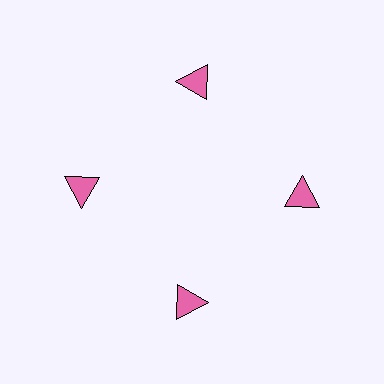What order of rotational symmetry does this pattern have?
This pattern has 4-fold rotational symmetry.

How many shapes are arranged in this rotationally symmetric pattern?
There are 4 shapes, arranged in 4 groups of 1.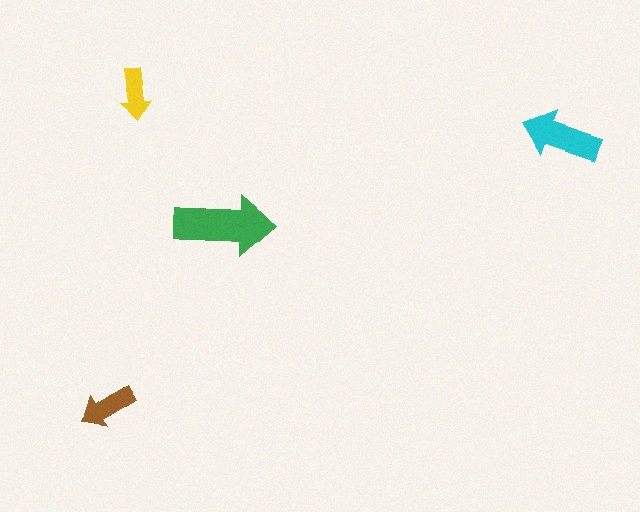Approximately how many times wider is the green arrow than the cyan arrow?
About 1.5 times wider.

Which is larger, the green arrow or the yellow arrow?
The green one.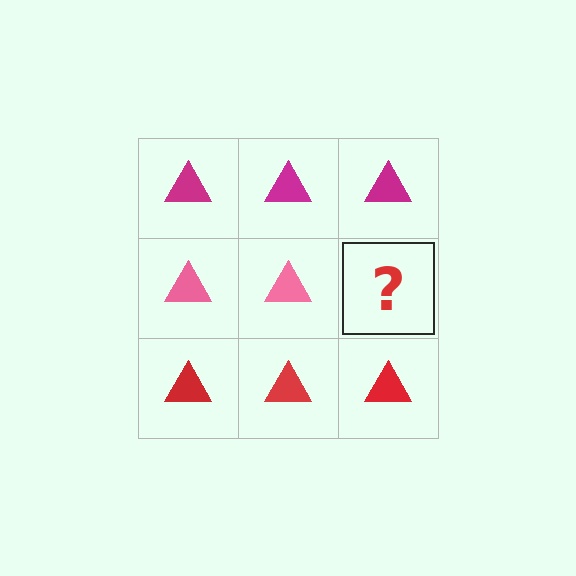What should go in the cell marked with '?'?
The missing cell should contain a pink triangle.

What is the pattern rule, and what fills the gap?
The rule is that each row has a consistent color. The gap should be filled with a pink triangle.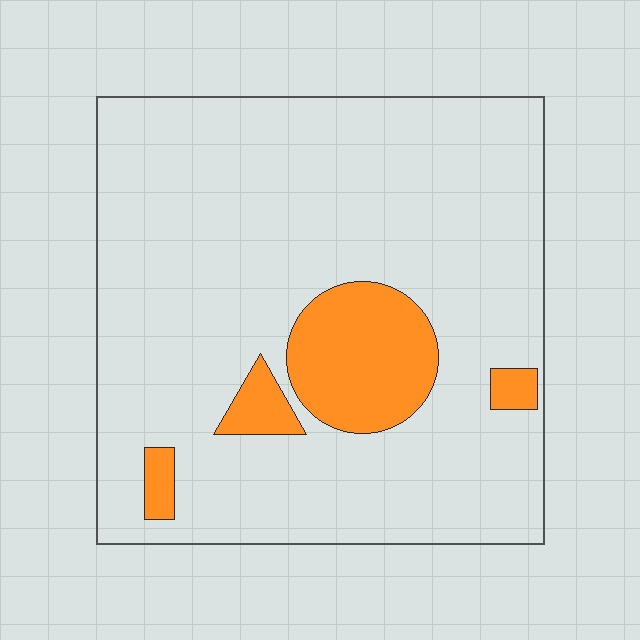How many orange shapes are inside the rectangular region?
4.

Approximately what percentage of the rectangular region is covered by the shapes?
Approximately 15%.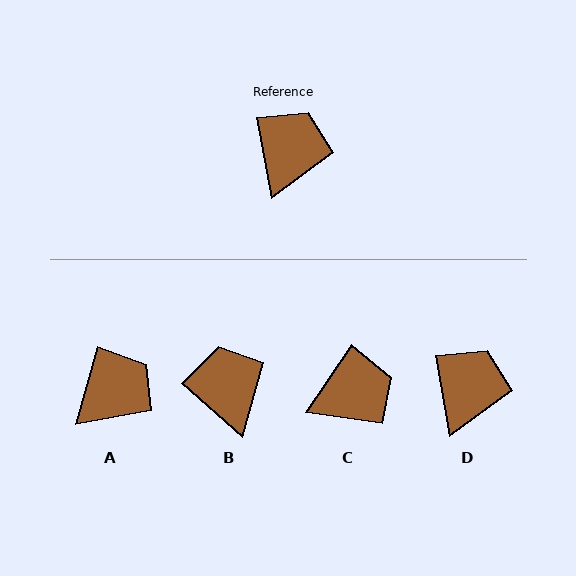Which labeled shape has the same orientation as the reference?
D.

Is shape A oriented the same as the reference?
No, it is off by about 26 degrees.